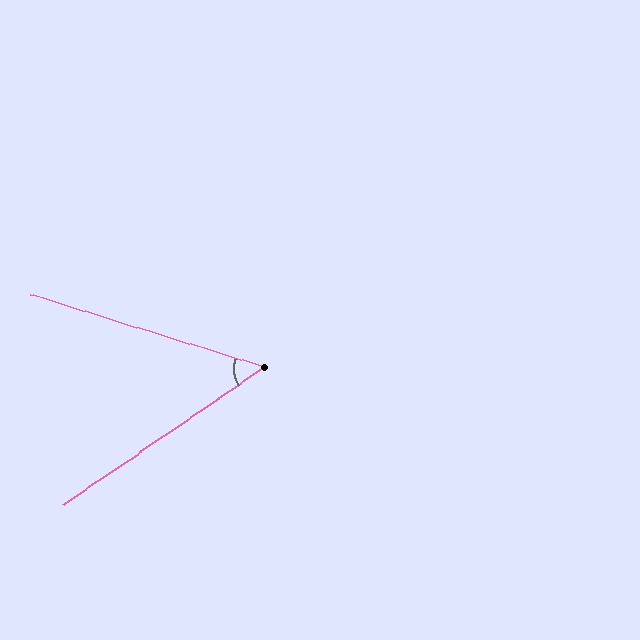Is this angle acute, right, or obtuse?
It is acute.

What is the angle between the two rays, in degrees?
Approximately 52 degrees.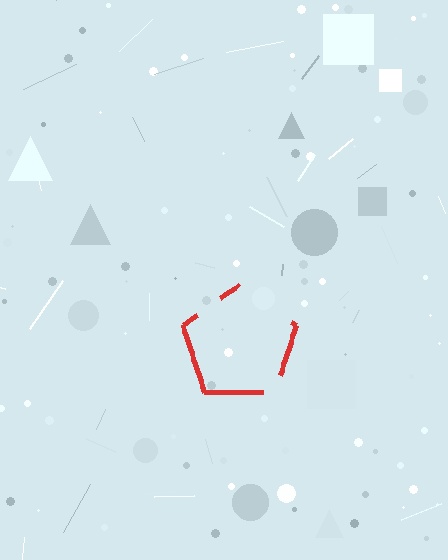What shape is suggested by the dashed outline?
The dashed outline suggests a pentagon.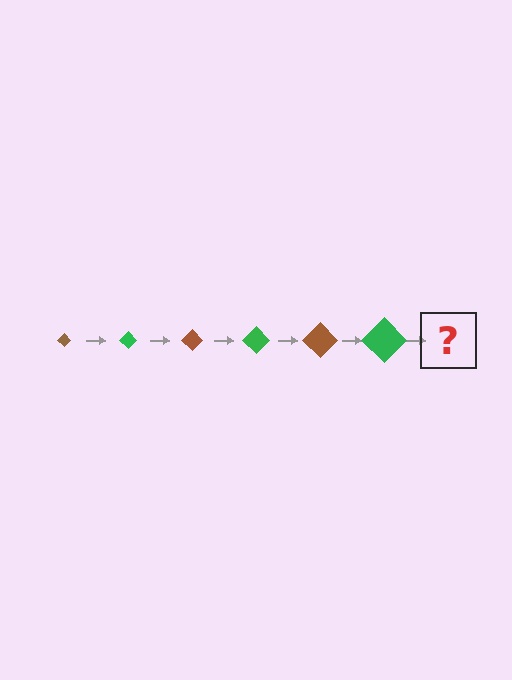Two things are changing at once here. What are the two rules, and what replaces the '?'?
The two rules are that the diamond grows larger each step and the color cycles through brown and green. The '?' should be a brown diamond, larger than the previous one.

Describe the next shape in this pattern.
It should be a brown diamond, larger than the previous one.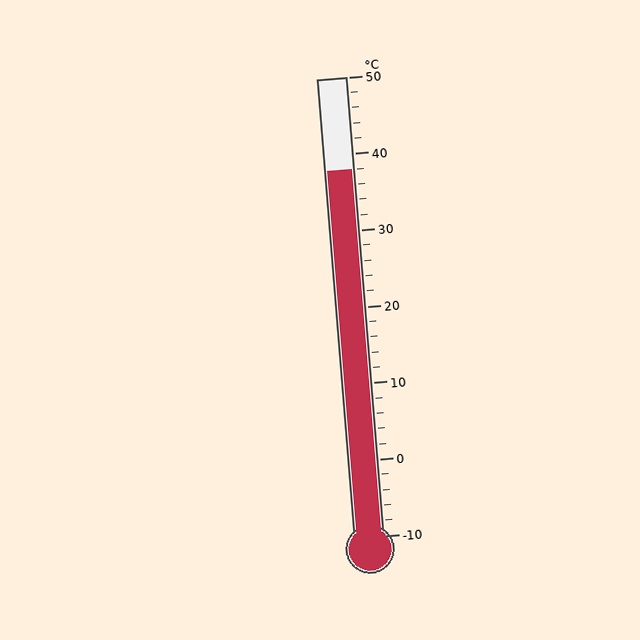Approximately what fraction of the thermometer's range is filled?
The thermometer is filled to approximately 80% of its range.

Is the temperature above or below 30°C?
The temperature is above 30°C.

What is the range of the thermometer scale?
The thermometer scale ranges from -10°C to 50°C.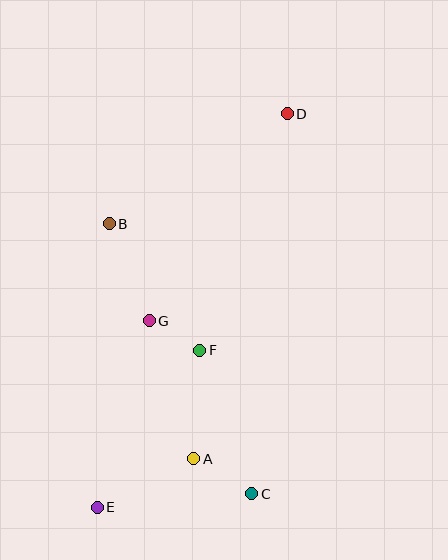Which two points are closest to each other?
Points F and G are closest to each other.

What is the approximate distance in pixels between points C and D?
The distance between C and D is approximately 381 pixels.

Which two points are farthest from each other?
Points D and E are farthest from each other.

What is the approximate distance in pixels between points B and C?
The distance between B and C is approximately 305 pixels.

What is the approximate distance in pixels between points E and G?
The distance between E and G is approximately 193 pixels.